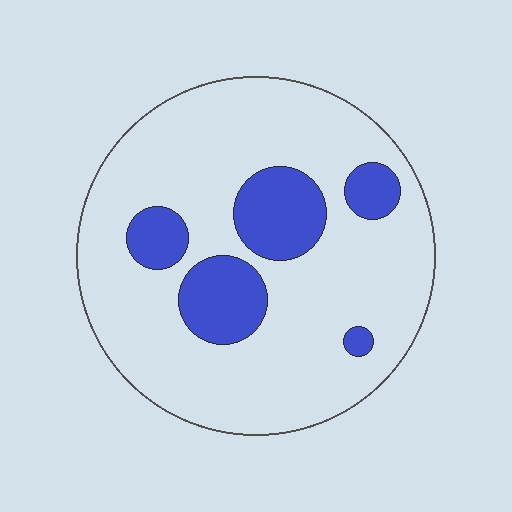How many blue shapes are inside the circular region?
5.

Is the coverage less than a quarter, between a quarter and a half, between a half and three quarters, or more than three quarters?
Less than a quarter.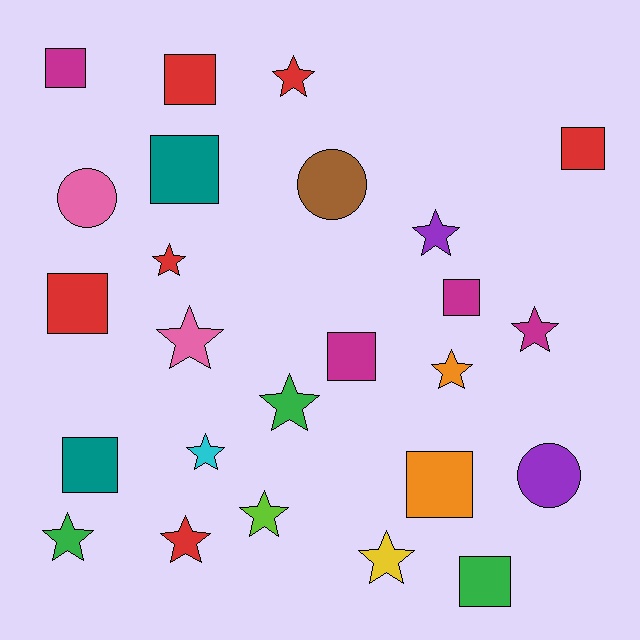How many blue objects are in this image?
There are no blue objects.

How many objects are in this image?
There are 25 objects.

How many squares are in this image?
There are 10 squares.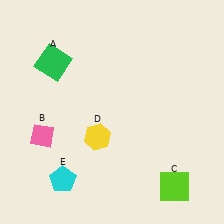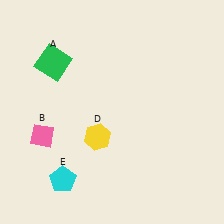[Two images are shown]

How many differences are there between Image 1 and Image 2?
There is 1 difference between the two images.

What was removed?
The lime square (C) was removed in Image 2.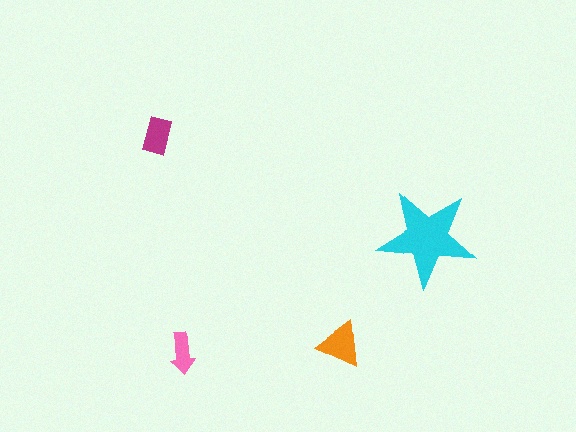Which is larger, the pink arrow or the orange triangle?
The orange triangle.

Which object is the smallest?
The pink arrow.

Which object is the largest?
The cyan star.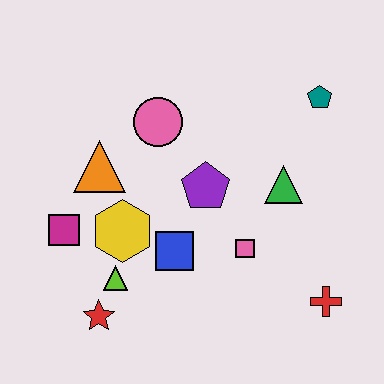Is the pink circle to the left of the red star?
No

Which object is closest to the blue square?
The yellow hexagon is closest to the blue square.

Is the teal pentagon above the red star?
Yes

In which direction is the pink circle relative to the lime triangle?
The pink circle is above the lime triangle.